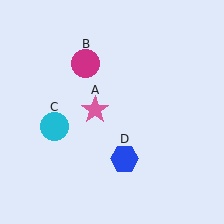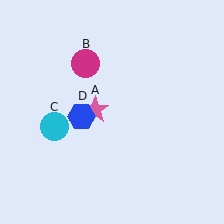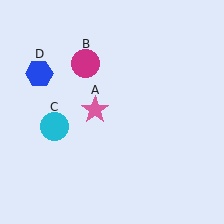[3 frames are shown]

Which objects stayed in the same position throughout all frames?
Pink star (object A) and magenta circle (object B) and cyan circle (object C) remained stationary.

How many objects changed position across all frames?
1 object changed position: blue hexagon (object D).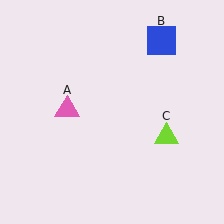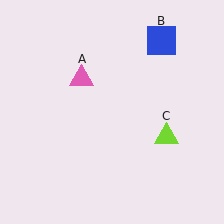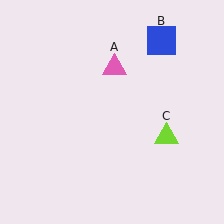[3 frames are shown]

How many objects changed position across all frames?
1 object changed position: pink triangle (object A).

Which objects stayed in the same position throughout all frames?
Blue square (object B) and lime triangle (object C) remained stationary.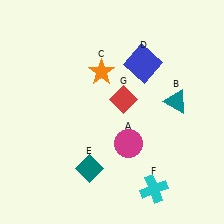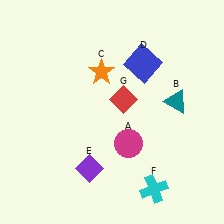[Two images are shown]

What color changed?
The diamond (E) changed from teal in Image 1 to purple in Image 2.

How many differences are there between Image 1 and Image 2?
There is 1 difference between the two images.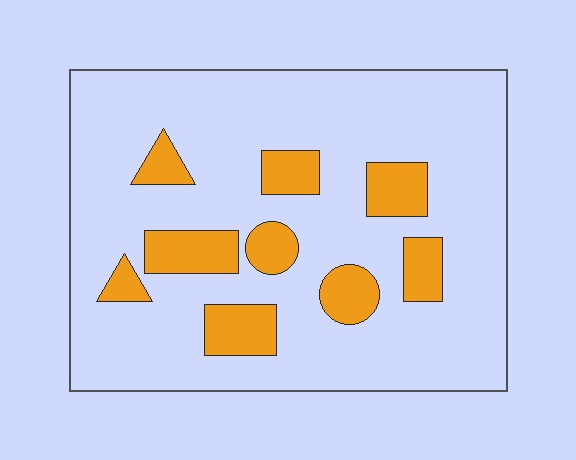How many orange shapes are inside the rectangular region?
9.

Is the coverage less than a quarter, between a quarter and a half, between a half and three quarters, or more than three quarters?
Less than a quarter.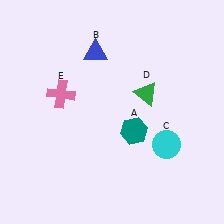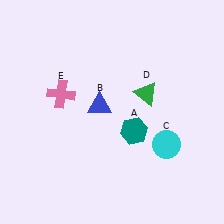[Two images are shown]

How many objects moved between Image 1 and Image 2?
1 object moved between the two images.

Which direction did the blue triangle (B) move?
The blue triangle (B) moved down.